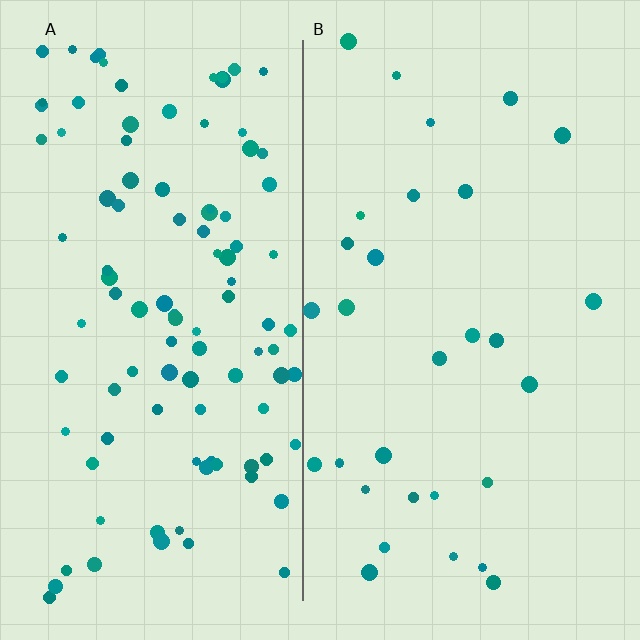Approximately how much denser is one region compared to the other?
Approximately 3.3× — region A over region B.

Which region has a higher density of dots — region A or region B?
A (the left).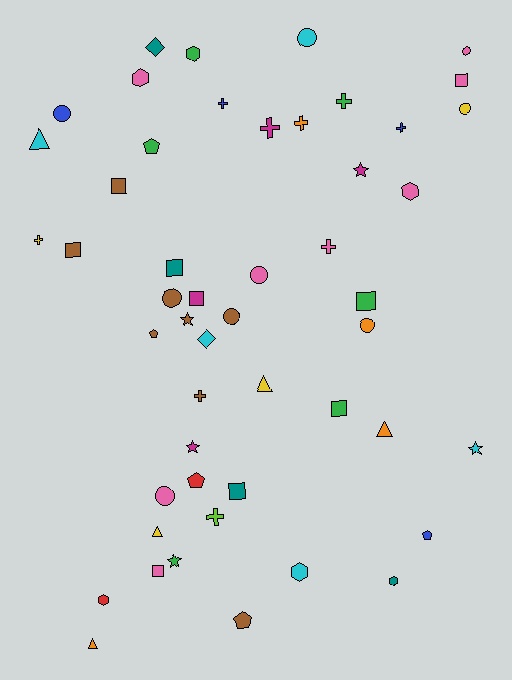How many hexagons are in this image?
There are 6 hexagons.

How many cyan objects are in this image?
There are 5 cyan objects.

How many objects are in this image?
There are 50 objects.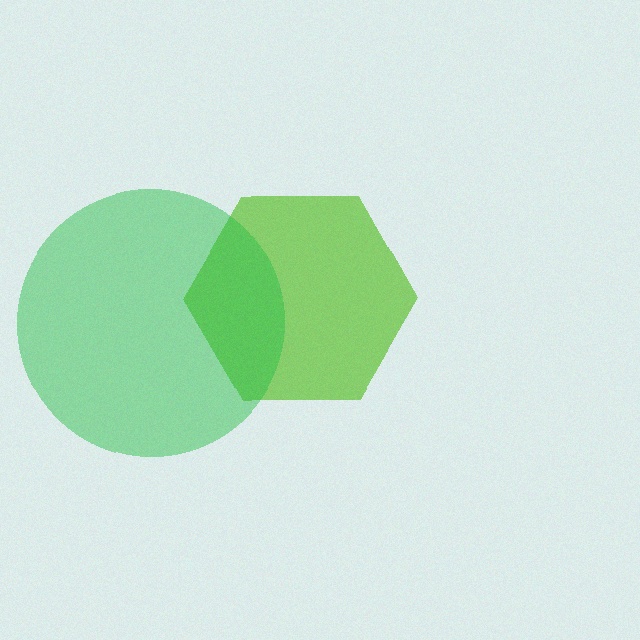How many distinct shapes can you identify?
There are 2 distinct shapes: a lime hexagon, a green circle.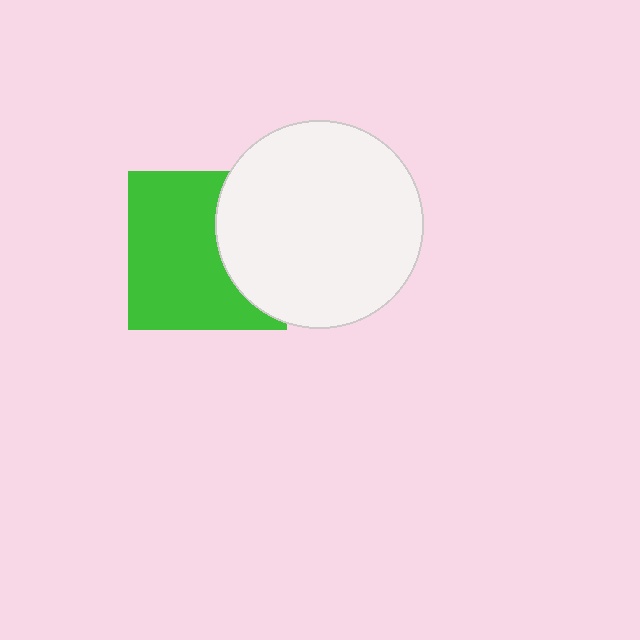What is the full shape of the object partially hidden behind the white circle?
The partially hidden object is a green square.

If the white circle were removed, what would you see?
You would see the complete green square.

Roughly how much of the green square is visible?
About half of it is visible (roughly 65%).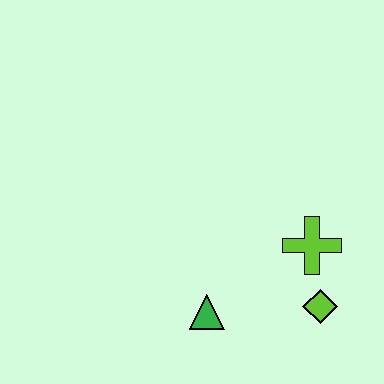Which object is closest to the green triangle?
The lime diamond is closest to the green triangle.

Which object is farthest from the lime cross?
The green triangle is farthest from the lime cross.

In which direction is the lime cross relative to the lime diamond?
The lime cross is above the lime diamond.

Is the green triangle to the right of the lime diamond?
No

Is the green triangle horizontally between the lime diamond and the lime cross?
No